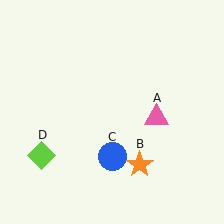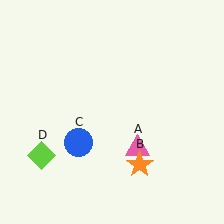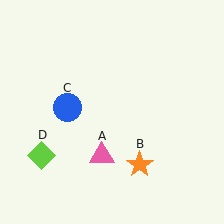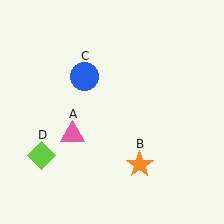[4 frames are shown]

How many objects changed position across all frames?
2 objects changed position: pink triangle (object A), blue circle (object C).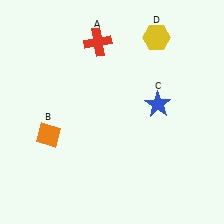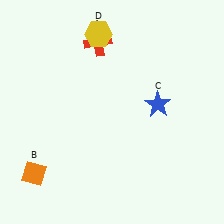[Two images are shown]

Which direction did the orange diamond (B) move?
The orange diamond (B) moved down.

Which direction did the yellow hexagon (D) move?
The yellow hexagon (D) moved left.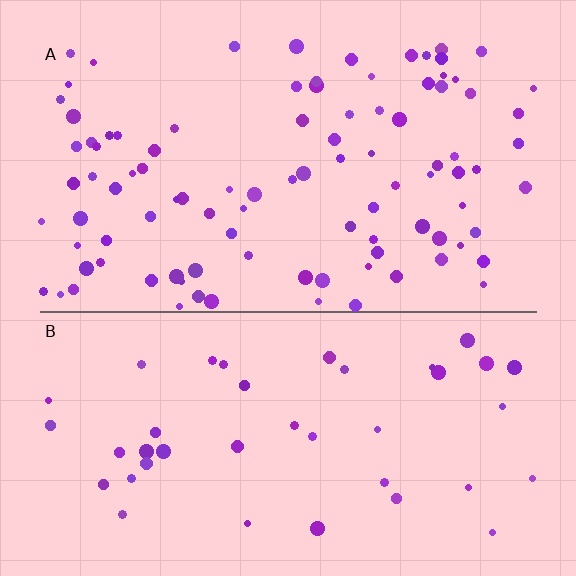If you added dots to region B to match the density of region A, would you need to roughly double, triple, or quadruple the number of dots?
Approximately double.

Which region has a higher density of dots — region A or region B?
A (the top).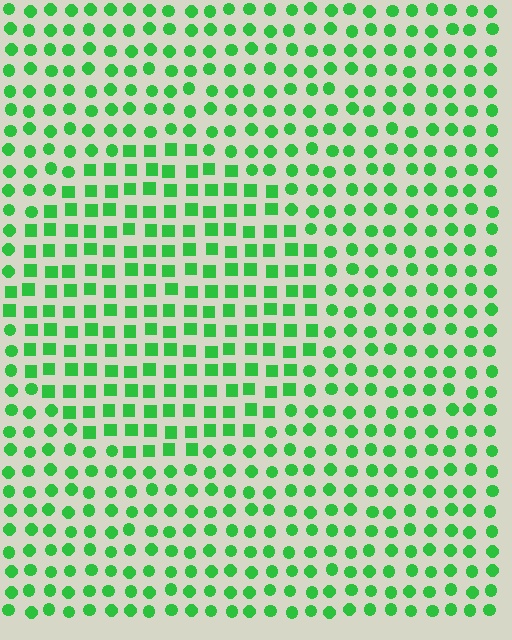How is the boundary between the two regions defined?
The boundary is defined by a change in element shape: squares inside vs. circles outside. All elements share the same color and spacing.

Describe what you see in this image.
The image is filled with small green elements arranged in a uniform grid. A circle-shaped region contains squares, while the surrounding area contains circles. The boundary is defined purely by the change in element shape.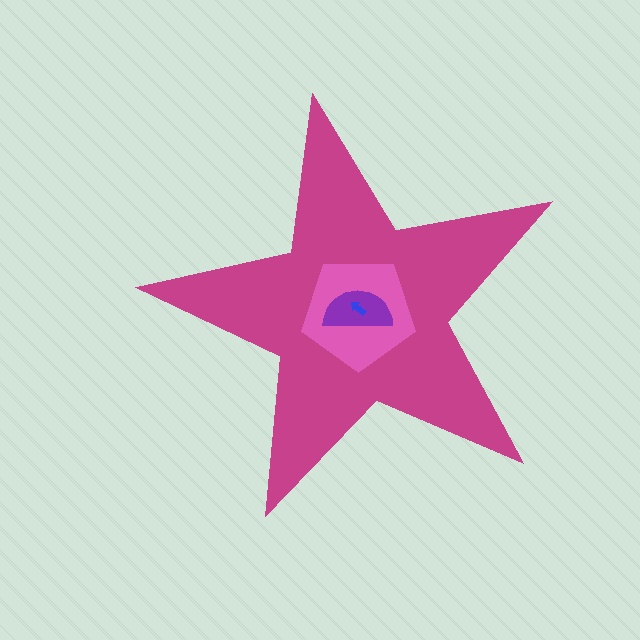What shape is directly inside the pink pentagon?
The purple semicircle.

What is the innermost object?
The blue arrow.